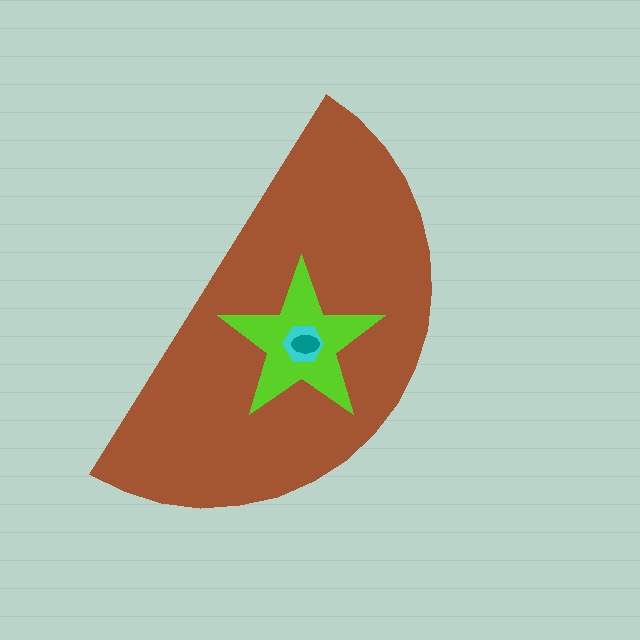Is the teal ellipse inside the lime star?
Yes.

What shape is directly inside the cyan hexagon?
The teal ellipse.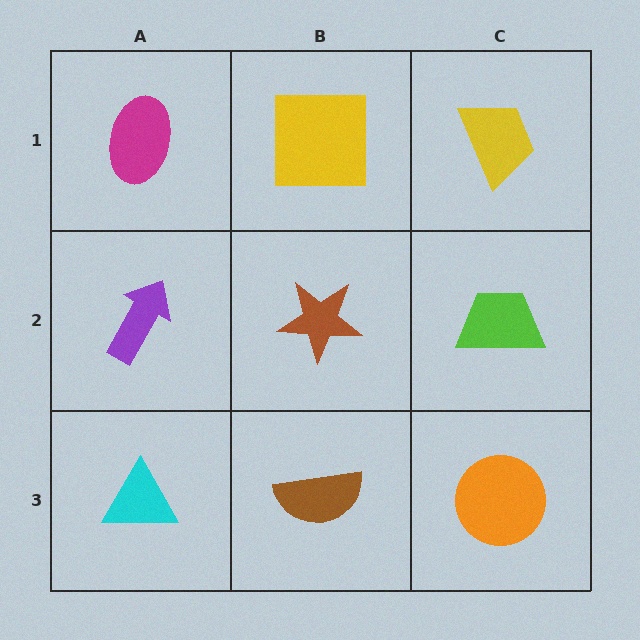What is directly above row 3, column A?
A purple arrow.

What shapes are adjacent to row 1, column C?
A lime trapezoid (row 2, column C), a yellow square (row 1, column B).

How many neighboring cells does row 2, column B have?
4.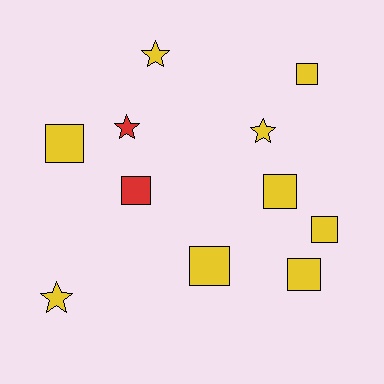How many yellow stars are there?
There are 3 yellow stars.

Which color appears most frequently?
Yellow, with 9 objects.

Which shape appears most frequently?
Square, with 7 objects.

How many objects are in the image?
There are 11 objects.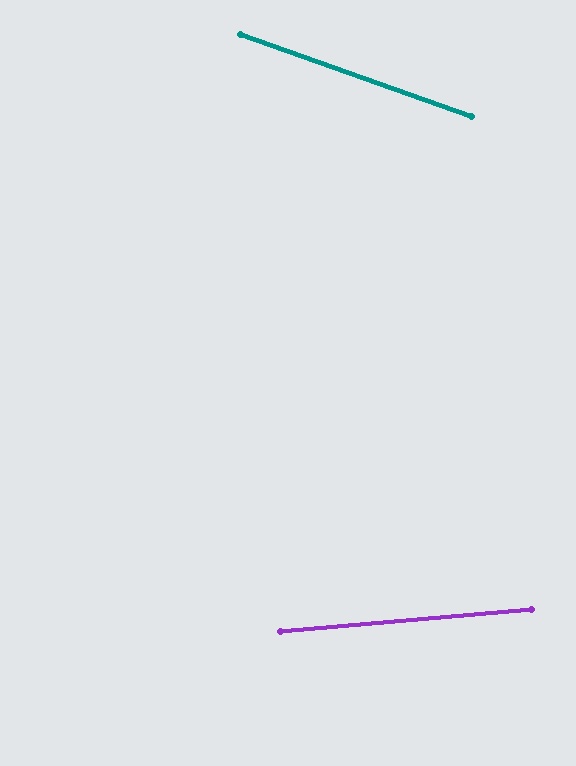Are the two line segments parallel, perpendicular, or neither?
Neither parallel nor perpendicular — they differ by about 25°.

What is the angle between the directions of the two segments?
Approximately 25 degrees.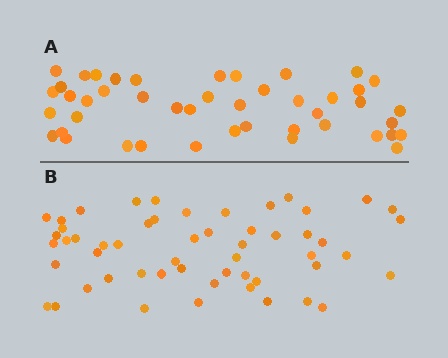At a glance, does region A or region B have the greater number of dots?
Region B (the bottom region) has more dots.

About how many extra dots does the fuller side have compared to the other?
Region B has roughly 8 or so more dots than region A.